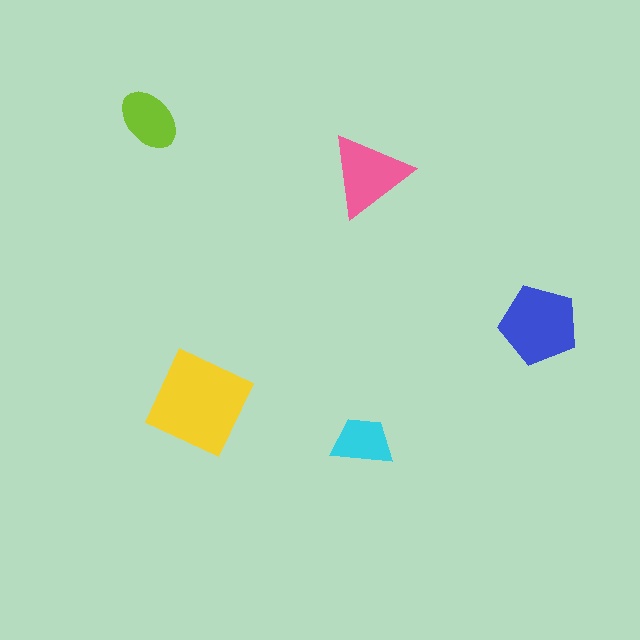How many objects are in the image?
There are 5 objects in the image.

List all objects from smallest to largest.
The cyan trapezoid, the lime ellipse, the pink triangle, the blue pentagon, the yellow square.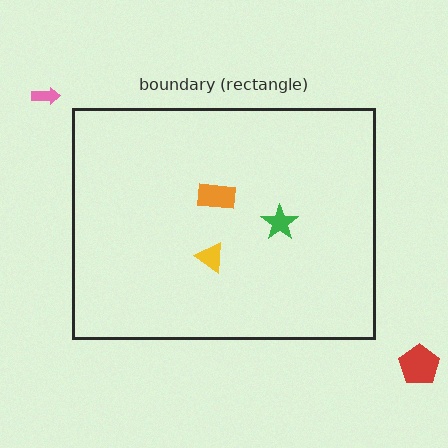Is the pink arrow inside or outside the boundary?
Outside.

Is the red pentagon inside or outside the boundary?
Outside.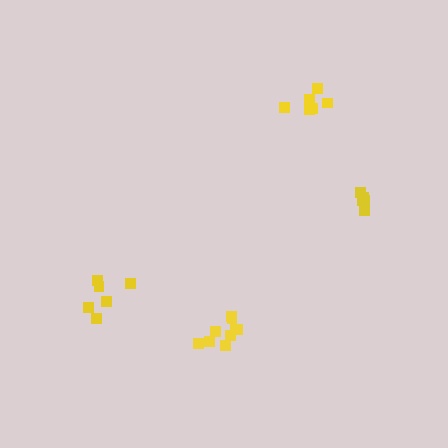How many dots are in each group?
Group 1: 6 dots, Group 2: 5 dots, Group 3: 9 dots, Group 4: 6 dots (26 total).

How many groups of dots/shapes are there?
There are 4 groups.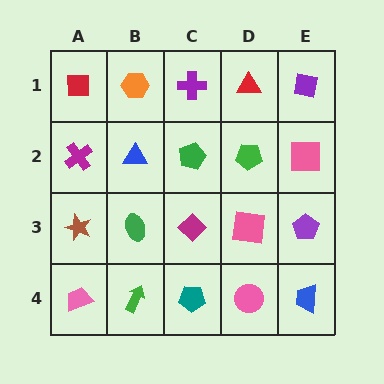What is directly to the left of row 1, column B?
A red square.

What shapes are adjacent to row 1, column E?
A pink square (row 2, column E), a red triangle (row 1, column D).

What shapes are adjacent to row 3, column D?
A green pentagon (row 2, column D), a pink circle (row 4, column D), a magenta diamond (row 3, column C), a purple pentagon (row 3, column E).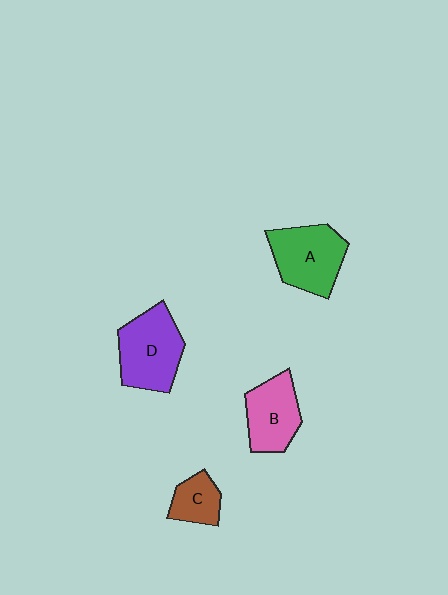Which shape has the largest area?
Shape D (purple).